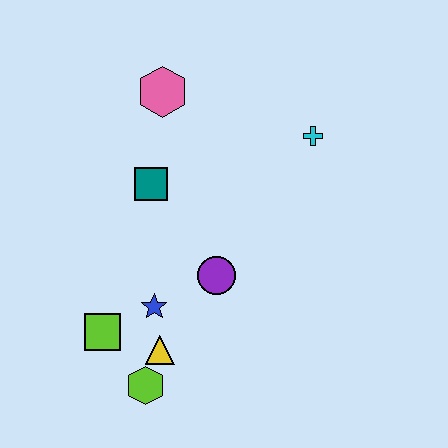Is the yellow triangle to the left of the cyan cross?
Yes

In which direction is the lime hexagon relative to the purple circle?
The lime hexagon is below the purple circle.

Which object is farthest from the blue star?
The cyan cross is farthest from the blue star.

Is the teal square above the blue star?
Yes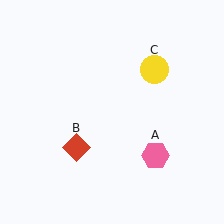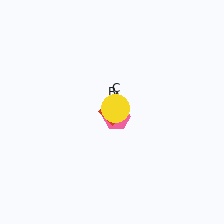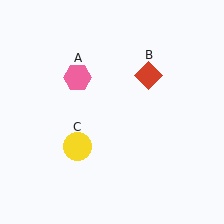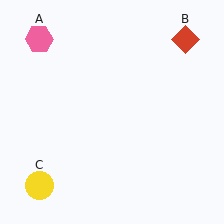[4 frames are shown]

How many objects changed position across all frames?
3 objects changed position: pink hexagon (object A), red diamond (object B), yellow circle (object C).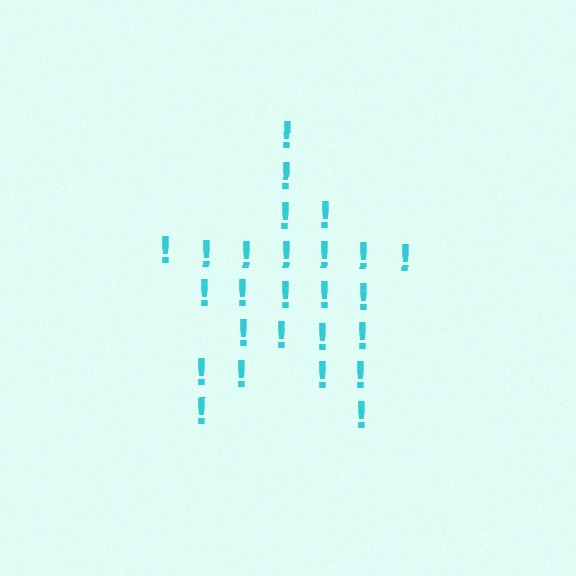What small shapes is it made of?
It is made of small exclamation marks.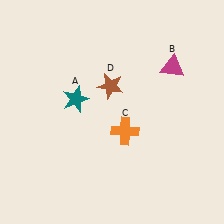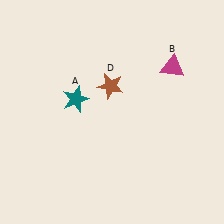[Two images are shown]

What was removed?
The orange cross (C) was removed in Image 2.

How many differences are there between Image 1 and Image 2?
There is 1 difference between the two images.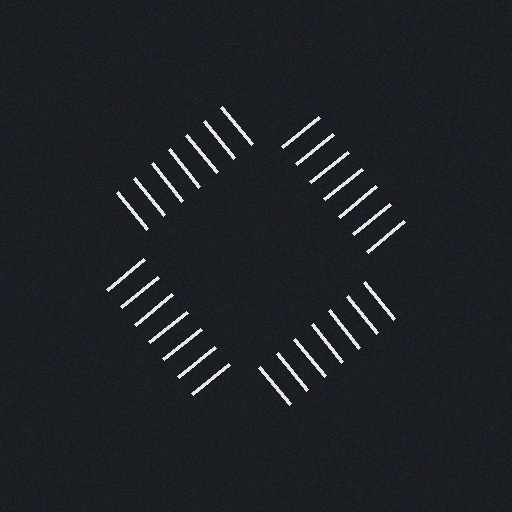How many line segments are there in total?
28 — 7 along each of the 4 edges.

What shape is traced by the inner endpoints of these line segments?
An illusory square — the line segments terminate on its edges but no continuous stroke is drawn.